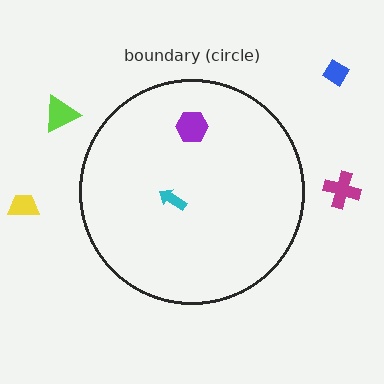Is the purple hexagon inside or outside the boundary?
Inside.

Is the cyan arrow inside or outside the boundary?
Inside.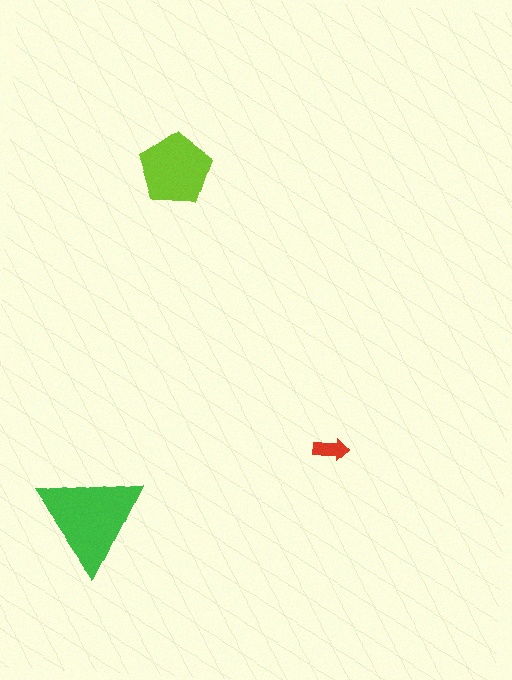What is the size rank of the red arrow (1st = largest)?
3rd.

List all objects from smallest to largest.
The red arrow, the lime pentagon, the green triangle.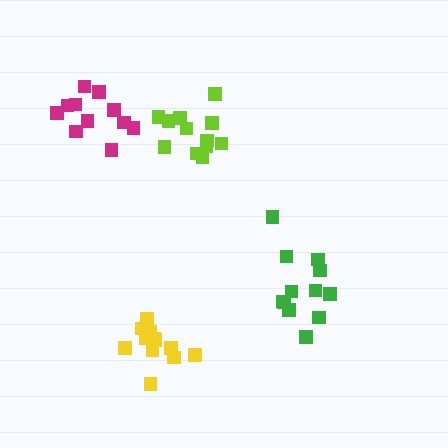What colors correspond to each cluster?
The clusters are colored: green, magenta, lime, yellow.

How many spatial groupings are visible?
There are 4 spatial groupings.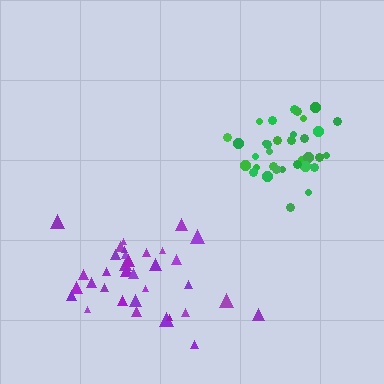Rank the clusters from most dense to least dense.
green, purple.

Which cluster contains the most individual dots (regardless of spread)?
Purple (34).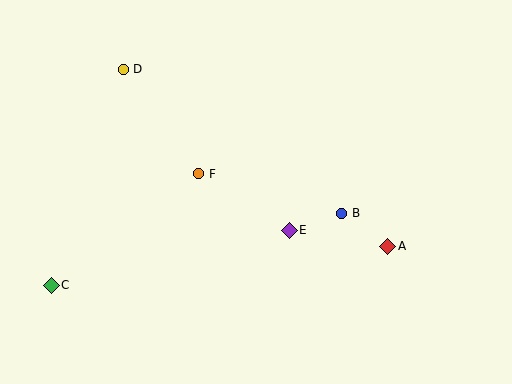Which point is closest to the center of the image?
Point E at (289, 230) is closest to the center.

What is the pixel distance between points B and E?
The distance between B and E is 55 pixels.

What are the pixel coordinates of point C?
Point C is at (51, 285).